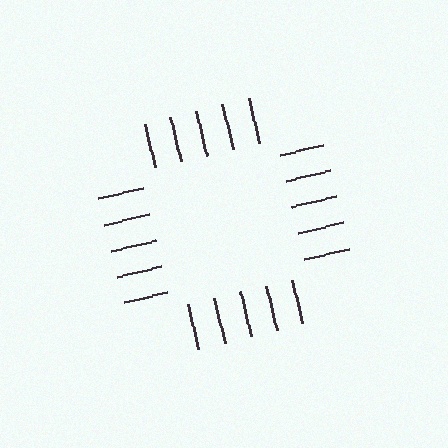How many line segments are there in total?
20 — 5 along each of the 4 edges.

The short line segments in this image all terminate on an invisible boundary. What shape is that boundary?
An illusory square — the line segments terminate on its edges but no continuous stroke is drawn.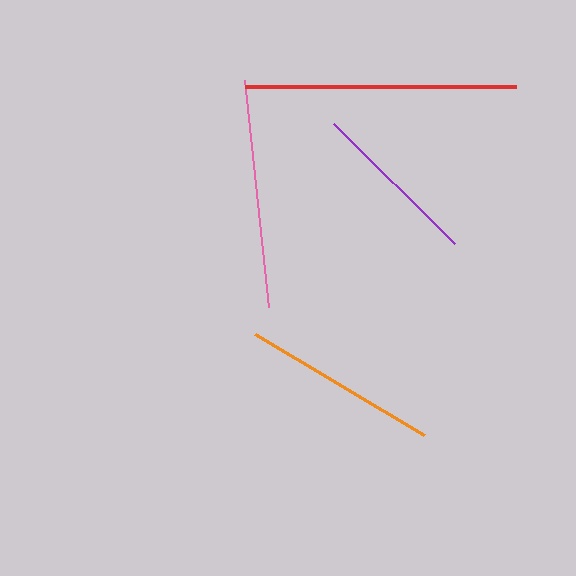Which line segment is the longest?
The red line is the longest at approximately 271 pixels.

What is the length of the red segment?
The red segment is approximately 271 pixels long.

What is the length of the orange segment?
The orange segment is approximately 197 pixels long.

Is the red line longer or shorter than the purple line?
The red line is longer than the purple line.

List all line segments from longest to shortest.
From longest to shortest: red, pink, orange, purple.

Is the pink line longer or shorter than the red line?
The red line is longer than the pink line.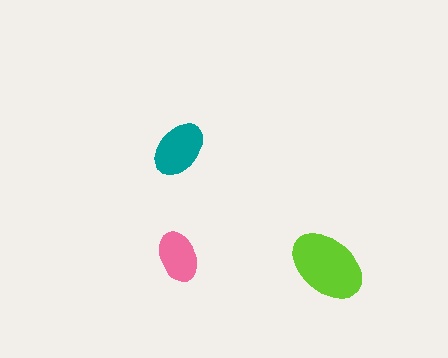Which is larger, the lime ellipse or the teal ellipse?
The lime one.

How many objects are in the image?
There are 3 objects in the image.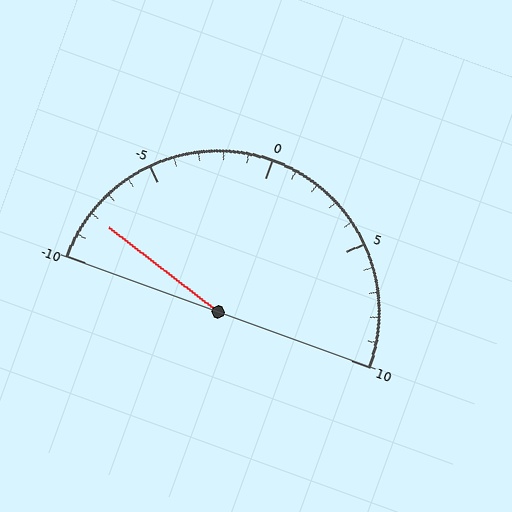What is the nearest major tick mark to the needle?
The nearest major tick mark is -10.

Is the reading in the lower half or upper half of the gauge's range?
The reading is in the lower half of the range (-10 to 10).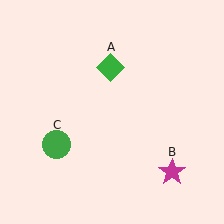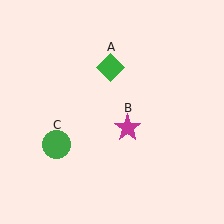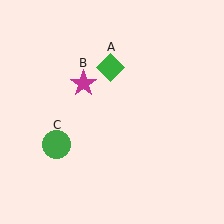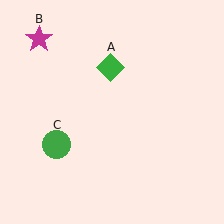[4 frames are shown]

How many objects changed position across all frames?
1 object changed position: magenta star (object B).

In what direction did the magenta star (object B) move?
The magenta star (object B) moved up and to the left.